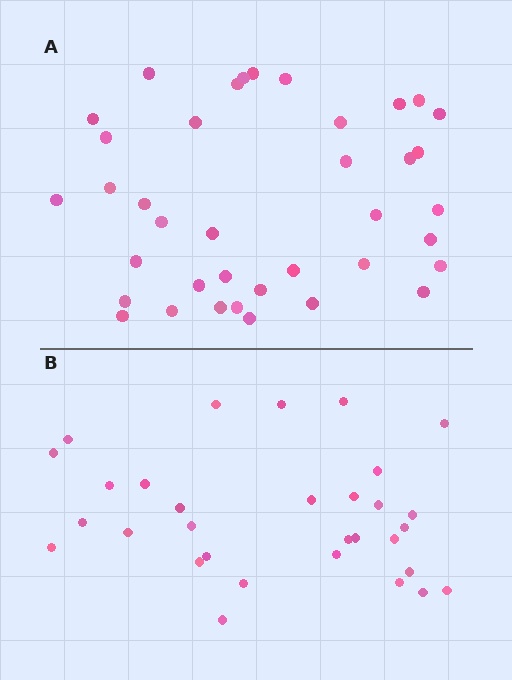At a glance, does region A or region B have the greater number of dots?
Region A (the top region) has more dots.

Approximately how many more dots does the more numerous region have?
Region A has roughly 8 or so more dots than region B.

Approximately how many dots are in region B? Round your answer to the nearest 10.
About 30 dots. (The exact count is 31, which rounds to 30.)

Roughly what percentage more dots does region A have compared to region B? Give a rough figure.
About 25% more.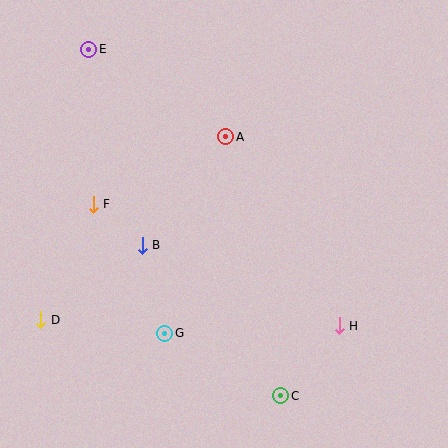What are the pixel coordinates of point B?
Point B is at (142, 245).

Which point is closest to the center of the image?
Point B at (142, 245) is closest to the center.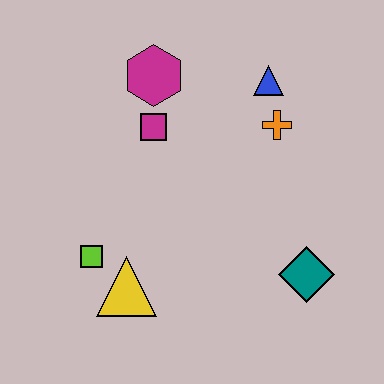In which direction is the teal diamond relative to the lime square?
The teal diamond is to the right of the lime square.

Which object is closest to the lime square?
The yellow triangle is closest to the lime square.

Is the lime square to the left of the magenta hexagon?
Yes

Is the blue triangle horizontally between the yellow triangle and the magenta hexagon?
No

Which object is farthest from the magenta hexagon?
The teal diamond is farthest from the magenta hexagon.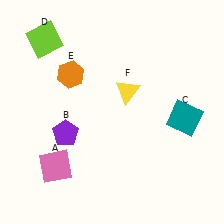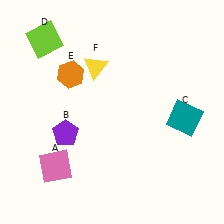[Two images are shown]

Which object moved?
The yellow triangle (F) moved left.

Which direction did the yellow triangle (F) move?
The yellow triangle (F) moved left.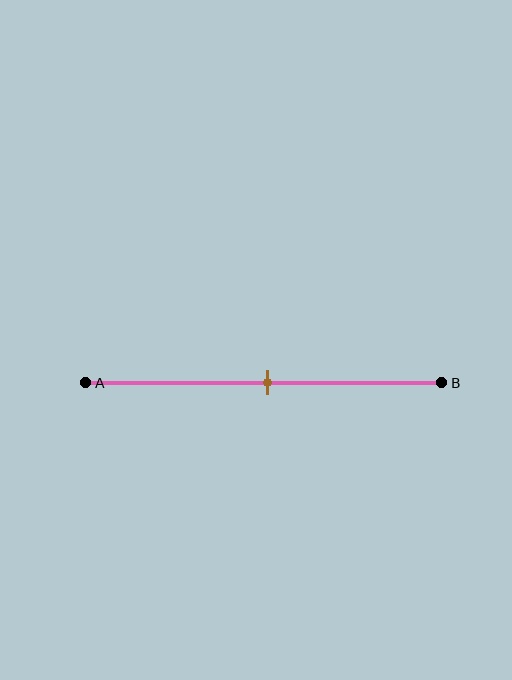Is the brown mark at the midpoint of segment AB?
Yes, the mark is approximately at the midpoint.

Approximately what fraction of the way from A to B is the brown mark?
The brown mark is approximately 50% of the way from A to B.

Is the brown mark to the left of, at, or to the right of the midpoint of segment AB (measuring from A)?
The brown mark is approximately at the midpoint of segment AB.